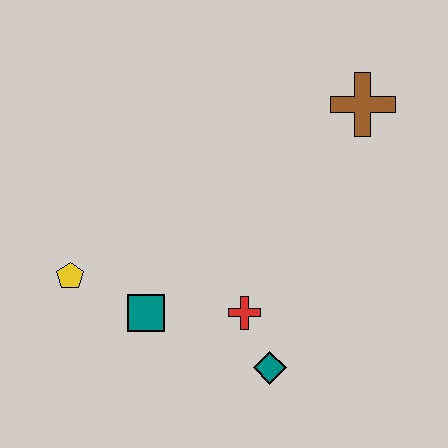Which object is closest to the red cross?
The teal diamond is closest to the red cross.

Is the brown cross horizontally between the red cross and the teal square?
No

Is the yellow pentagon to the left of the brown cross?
Yes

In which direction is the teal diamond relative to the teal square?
The teal diamond is to the right of the teal square.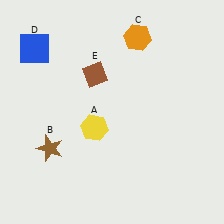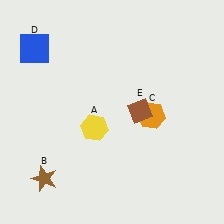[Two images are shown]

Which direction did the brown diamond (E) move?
The brown diamond (E) moved right.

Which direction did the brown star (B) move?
The brown star (B) moved down.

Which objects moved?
The objects that moved are: the brown star (B), the orange hexagon (C), the brown diamond (E).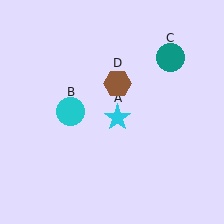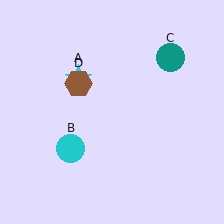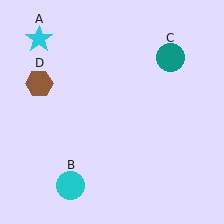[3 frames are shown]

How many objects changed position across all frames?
3 objects changed position: cyan star (object A), cyan circle (object B), brown hexagon (object D).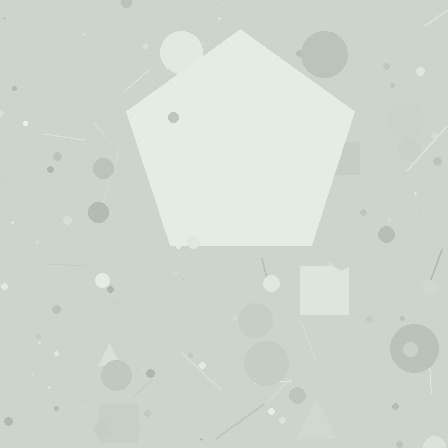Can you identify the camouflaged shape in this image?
The camouflaged shape is a pentagon.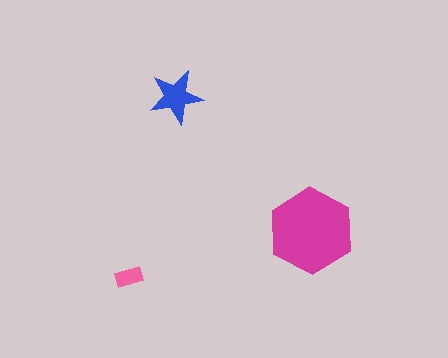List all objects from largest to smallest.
The magenta hexagon, the blue star, the pink rectangle.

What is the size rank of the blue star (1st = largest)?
2nd.